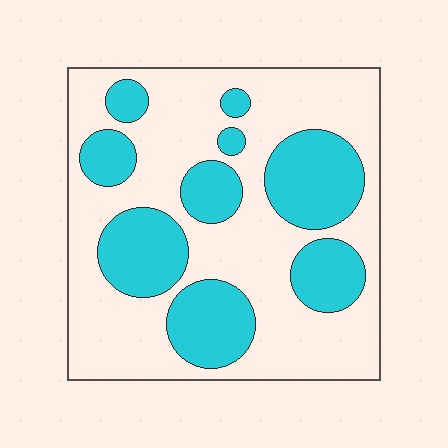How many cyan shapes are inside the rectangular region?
9.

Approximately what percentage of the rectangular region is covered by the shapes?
Approximately 35%.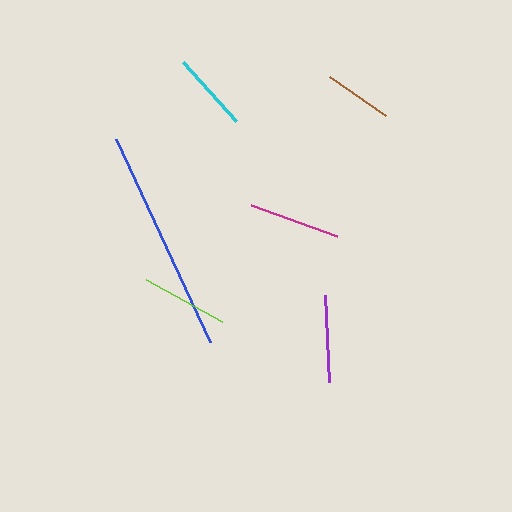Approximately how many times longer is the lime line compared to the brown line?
The lime line is approximately 1.3 times the length of the brown line.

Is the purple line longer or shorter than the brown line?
The purple line is longer than the brown line.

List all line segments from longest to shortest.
From longest to shortest: blue, magenta, lime, purple, cyan, brown.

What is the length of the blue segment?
The blue segment is approximately 224 pixels long.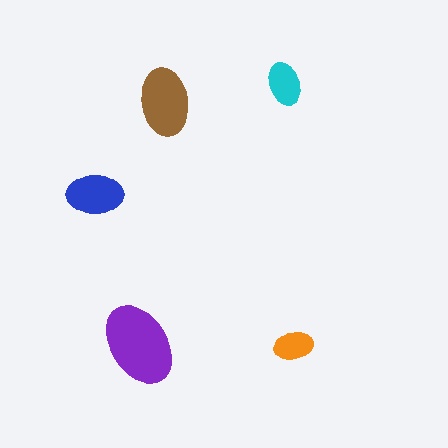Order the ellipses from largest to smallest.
the purple one, the brown one, the blue one, the cyan one, the orange one.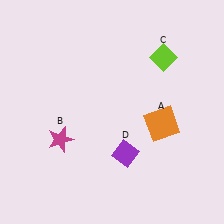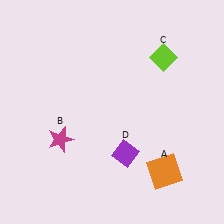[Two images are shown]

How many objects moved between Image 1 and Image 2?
1 object moved between the two images.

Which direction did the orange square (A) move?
The orange square (A) moved down.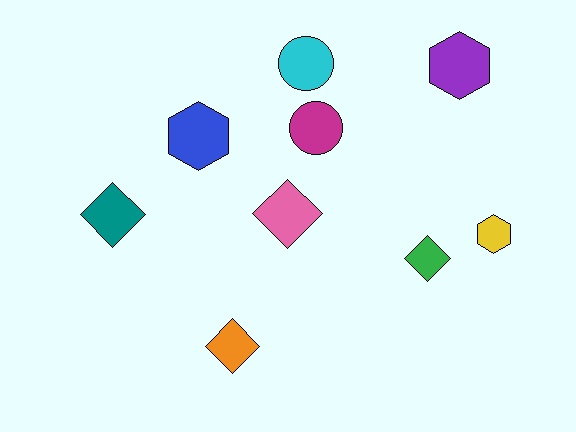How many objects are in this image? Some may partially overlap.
There are 9 objects.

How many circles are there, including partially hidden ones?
There are 2 circles.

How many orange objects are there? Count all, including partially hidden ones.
There is 1 orange object.